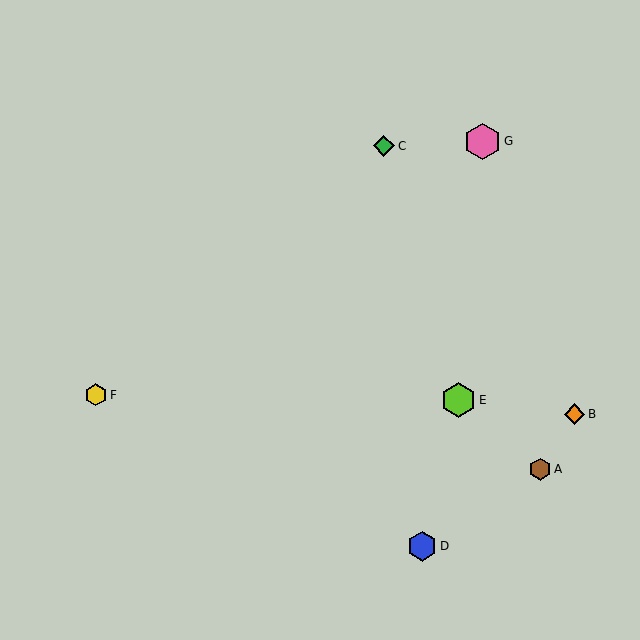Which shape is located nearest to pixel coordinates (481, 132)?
The pink hexagon (labeled G) at (482, 141) is nearest to that location.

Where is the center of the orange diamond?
The center of the orange diamond is at (575, 414).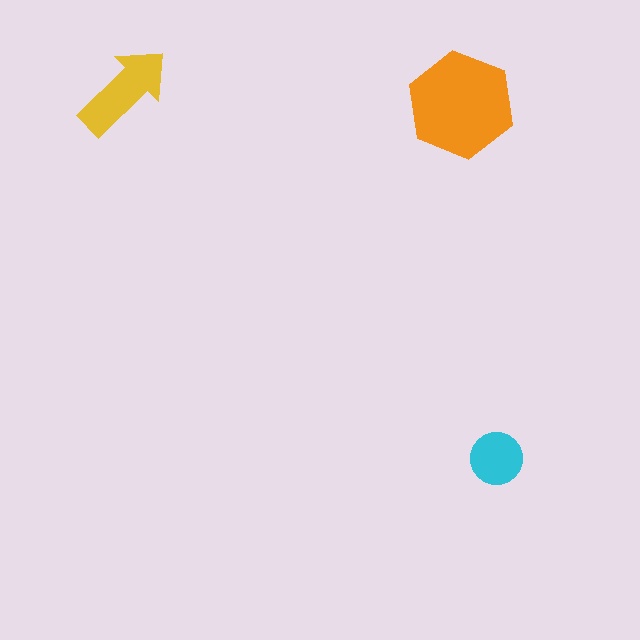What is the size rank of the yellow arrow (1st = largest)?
2nd.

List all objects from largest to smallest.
The orange hexagon, the yellow arrow, the cyan circle.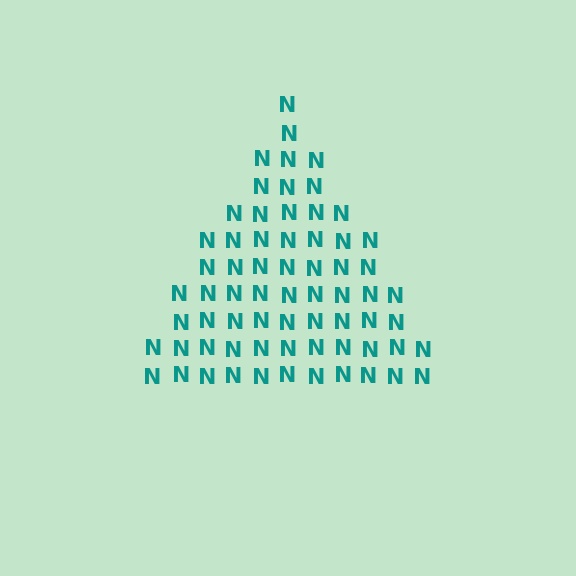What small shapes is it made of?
It is made of small letter N's.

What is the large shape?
The large shape is a triangle.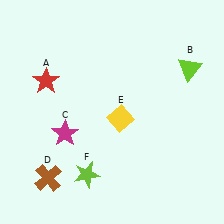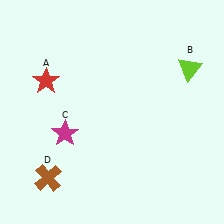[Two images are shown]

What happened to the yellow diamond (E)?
The yellow diamond (E) was removed in Image 2. It was in the bottom-right area of Image 1.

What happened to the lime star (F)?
The lime star (F) was removed in Image 2. It was in the bottom-left area of Image 1.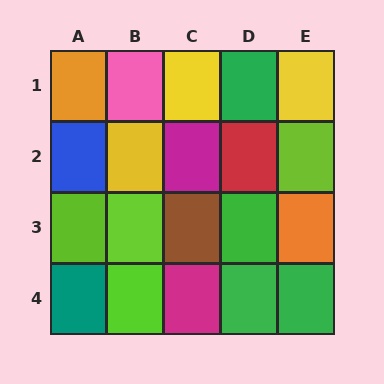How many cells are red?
1 cell is red.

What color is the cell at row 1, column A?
Orange.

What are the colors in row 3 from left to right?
Lime, lime, brown, green, orange.